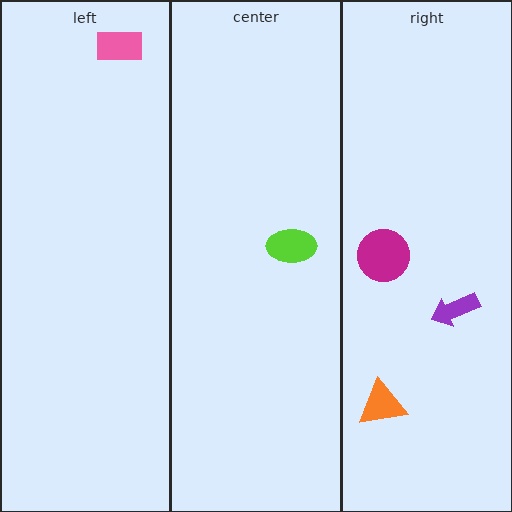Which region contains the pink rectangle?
The left region.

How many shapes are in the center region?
1.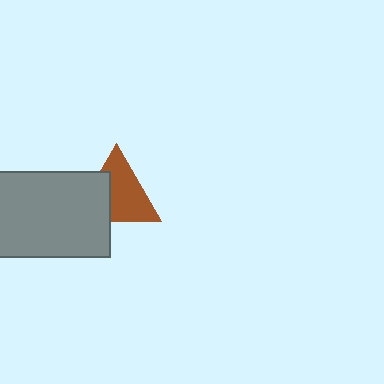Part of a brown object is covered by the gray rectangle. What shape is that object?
It is a triangle.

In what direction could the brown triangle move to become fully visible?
The brown triangle could move toward the upper-right. That would shift it out from behind the gray rectangle entirely.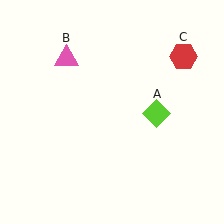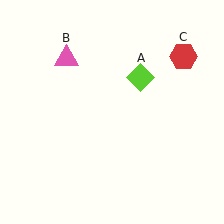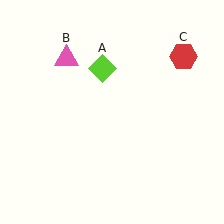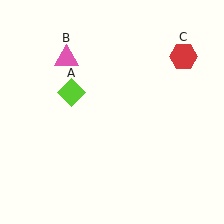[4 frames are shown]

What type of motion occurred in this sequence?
The lime diamond (object A) rotated counterclockwise around the center of the scene.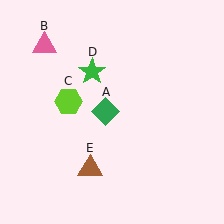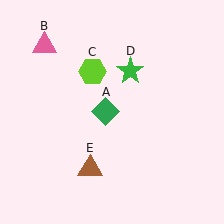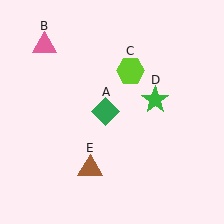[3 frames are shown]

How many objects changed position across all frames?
2 objects changed position: lime hexagon (object C), green star (object D).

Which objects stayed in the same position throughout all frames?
Green diamond (object A) and pink triangle (object B) and brown triangle (object E) remained stationary.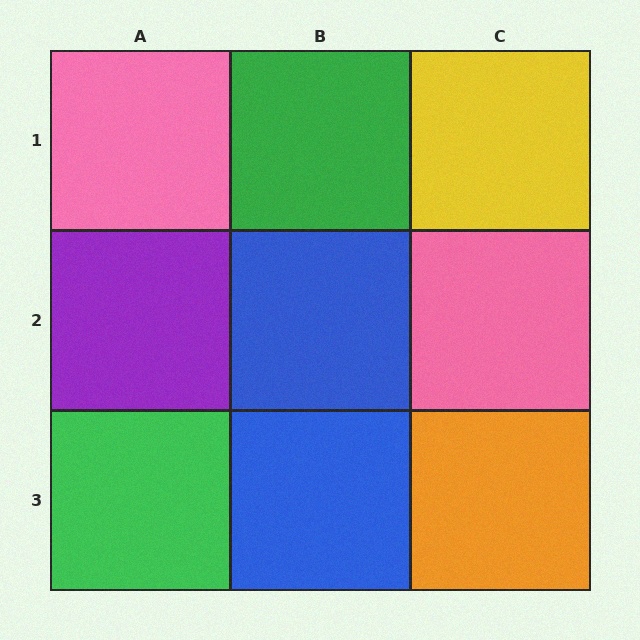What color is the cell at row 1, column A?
Pink.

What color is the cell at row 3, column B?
Blue.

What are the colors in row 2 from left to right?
Purple, blue, pink.